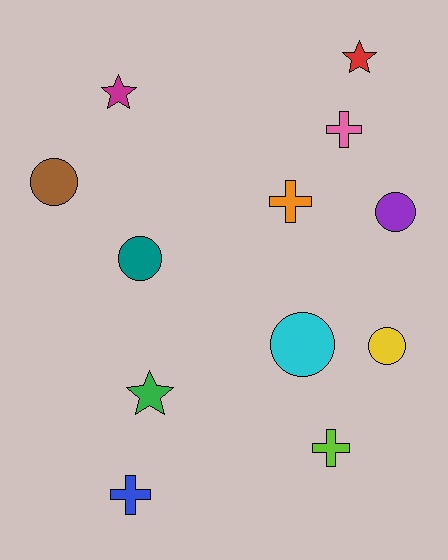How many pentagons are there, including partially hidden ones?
There are no pentagons.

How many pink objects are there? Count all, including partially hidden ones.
There is 1 pink object.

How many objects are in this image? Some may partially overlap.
There are 12 objects.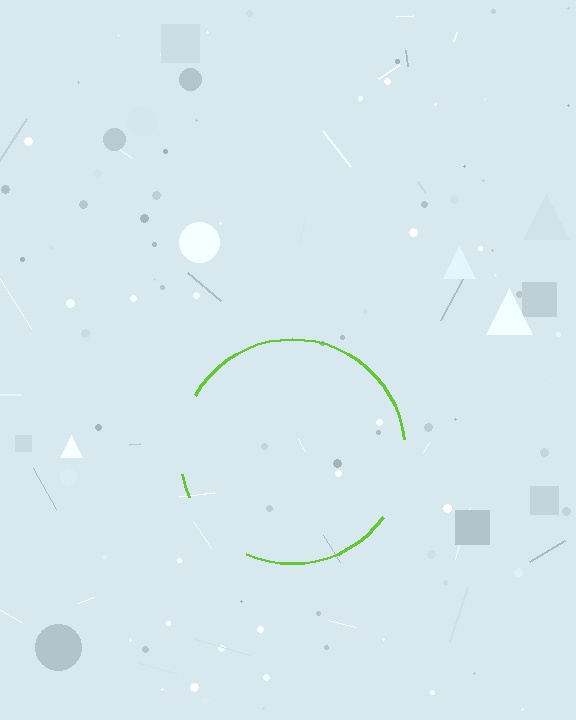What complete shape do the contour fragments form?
The contour fragments form a circle.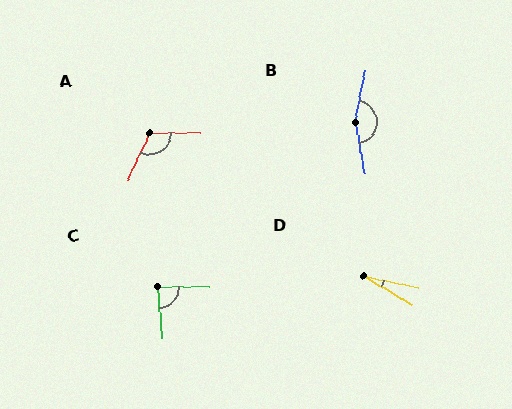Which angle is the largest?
B, at approximately 158 degrees.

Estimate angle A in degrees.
Approximately 116 degrees.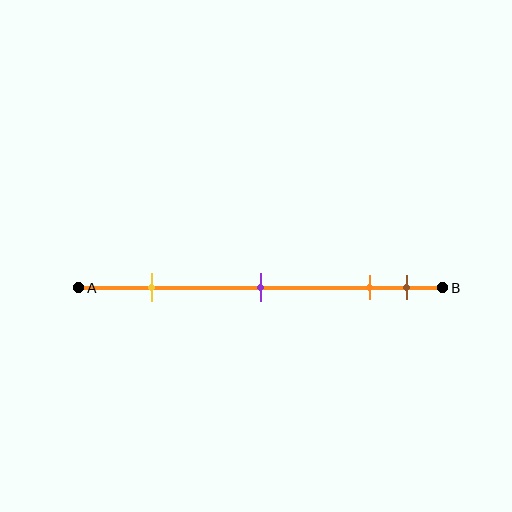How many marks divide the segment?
There are 4 marks dividing the segment.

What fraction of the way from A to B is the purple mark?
The purple mark is approximately 50% (0.5) of the way from A to B.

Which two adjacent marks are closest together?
The orange and brown marks are the closest adjacent pair.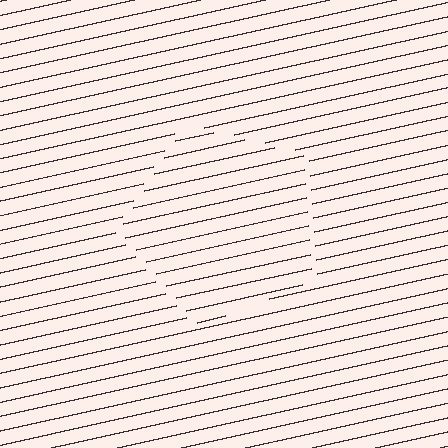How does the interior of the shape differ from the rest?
The interior of the shape contains the same grating, shifted by half a period — the contour is defined by the phase discontinuity where line-ends from the inner and outer gratings abut.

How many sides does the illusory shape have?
5 sides — the line-ends trace a pentagon.